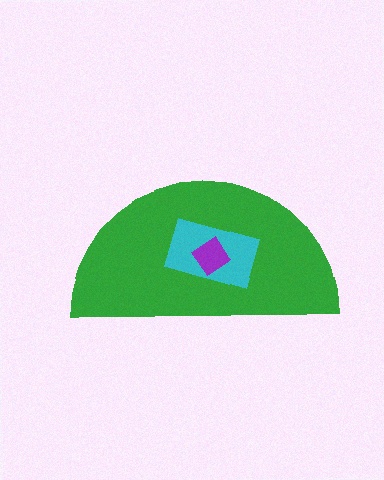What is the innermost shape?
The purple diamond.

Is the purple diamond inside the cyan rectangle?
Yes.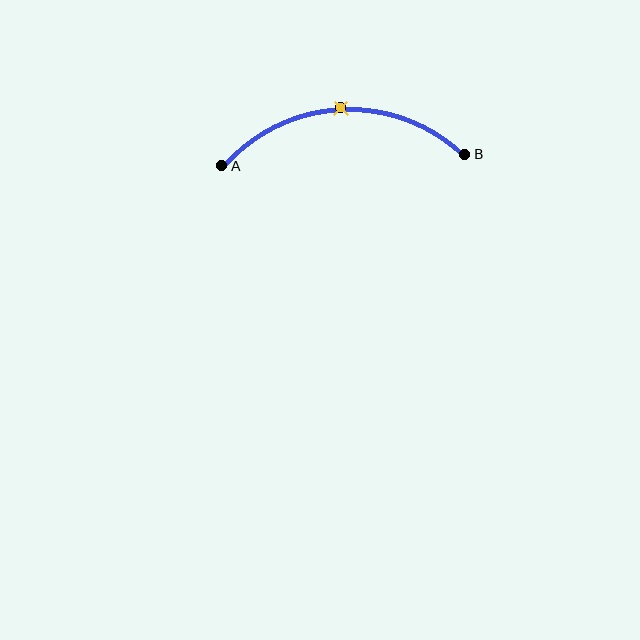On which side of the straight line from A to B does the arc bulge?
The arc bulges above the straight line connecting A and B.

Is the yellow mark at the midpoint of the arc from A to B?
Yes. The yellow mark lies on the arc at equal arc-length from both A and B — it is the arc midpoint.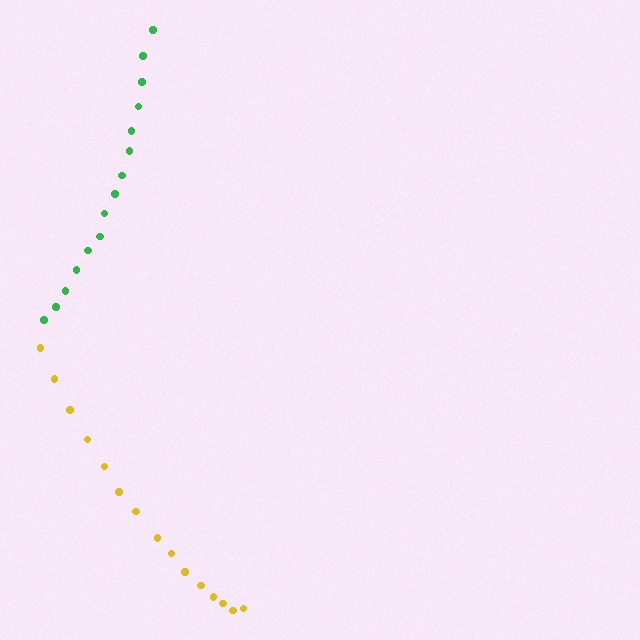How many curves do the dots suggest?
There are 2 distinct paths.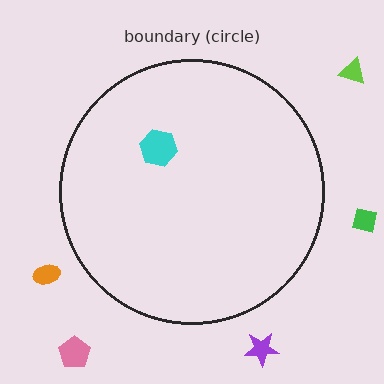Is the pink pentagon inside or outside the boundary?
Outside.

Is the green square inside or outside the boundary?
Outside.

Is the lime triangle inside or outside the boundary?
Outside.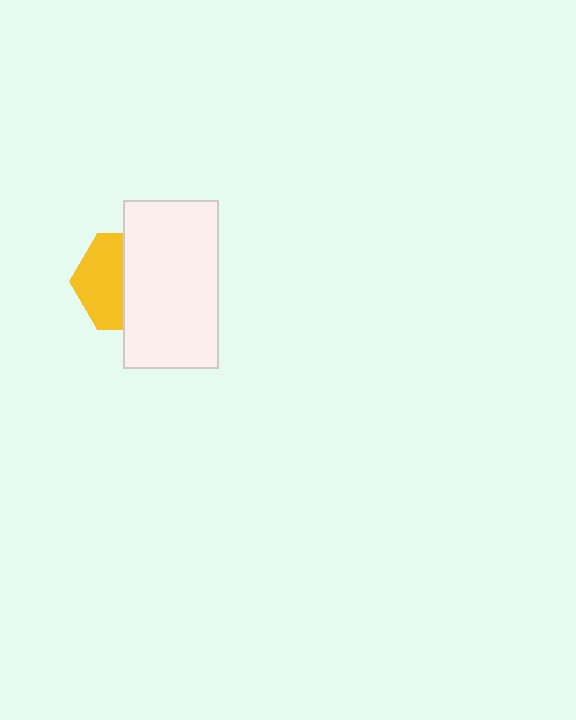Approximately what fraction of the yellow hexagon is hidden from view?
Roughly 52% of the yellow hexagon is hidden behind the white rectangle.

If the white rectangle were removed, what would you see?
You would see the complete yellow hexagon.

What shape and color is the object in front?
The object in front is a white rectangle.